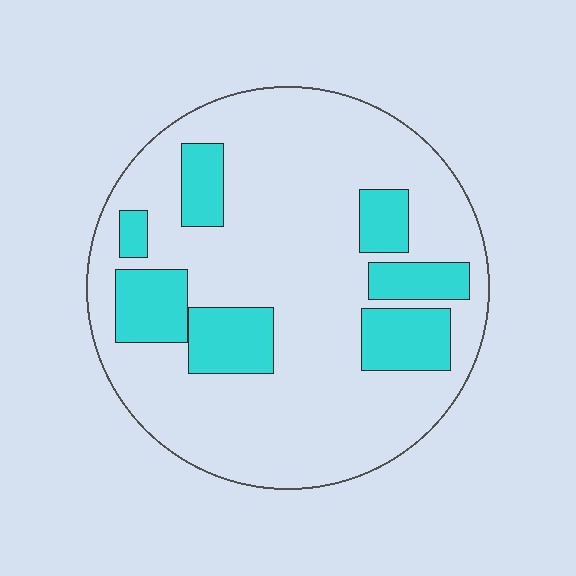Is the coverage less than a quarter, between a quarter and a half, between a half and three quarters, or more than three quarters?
Less than a quarter.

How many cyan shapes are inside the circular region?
7.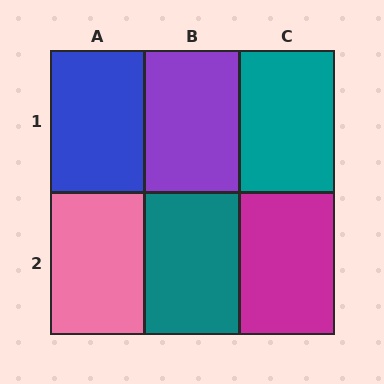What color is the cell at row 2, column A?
Pink.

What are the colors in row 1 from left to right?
Blue, purple, teal.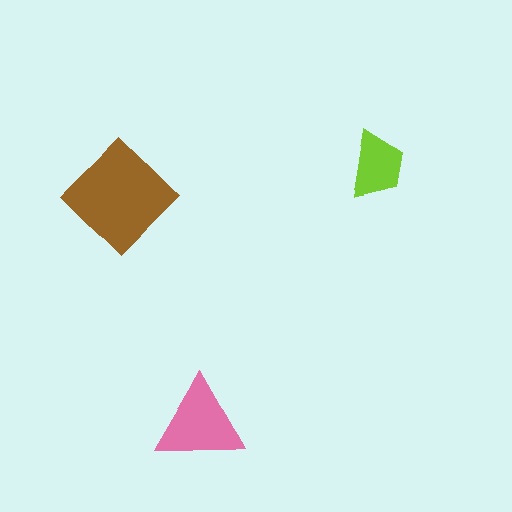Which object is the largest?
The brown diamond.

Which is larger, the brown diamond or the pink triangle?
The brown diamond.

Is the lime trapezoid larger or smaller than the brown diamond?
Smaller.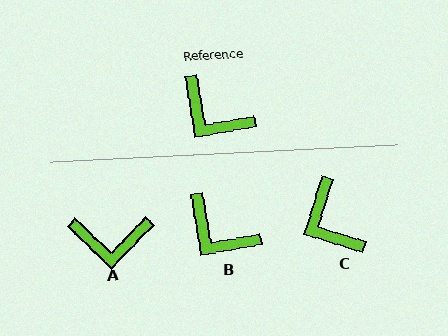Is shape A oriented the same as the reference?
No, it is off by about 37 degrees.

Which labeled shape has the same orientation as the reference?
B.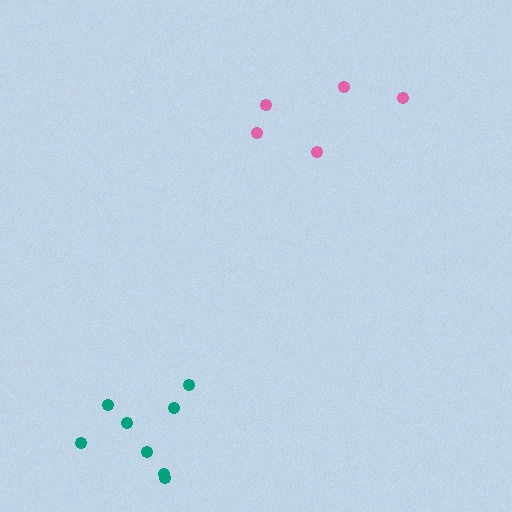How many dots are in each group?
Group 1: 8 dots, Group 2: 5 dots (13 total).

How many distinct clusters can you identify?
There are 2 distinct clusters.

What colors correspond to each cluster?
The clusters are colored: teal, pink.